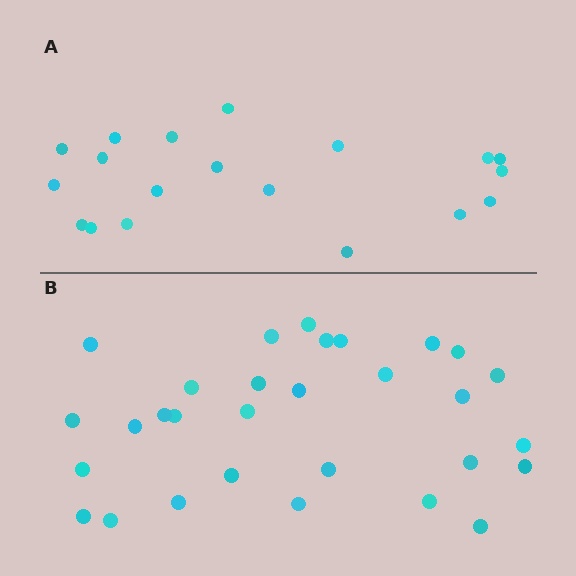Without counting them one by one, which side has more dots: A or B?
Region B (the bottom region) has more dots.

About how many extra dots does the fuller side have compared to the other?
Region B has roughly 12 or so more dots than region A.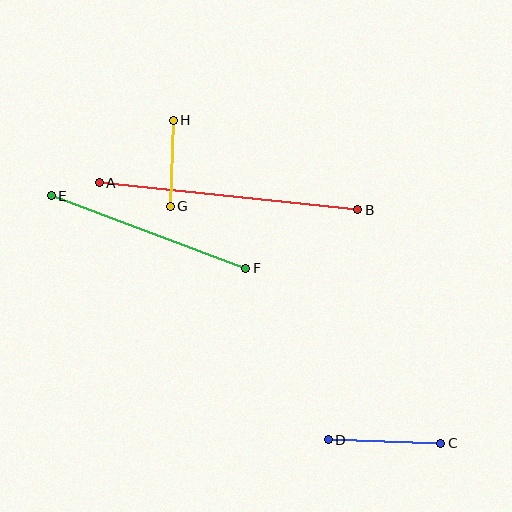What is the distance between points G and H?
The distance is approximately 86 pixels.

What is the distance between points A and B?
The distance is approximately 260 pixels.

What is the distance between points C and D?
The distance is approximately 113 pixels.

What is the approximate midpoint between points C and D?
The midpoint is at approximately (384, 442) pixels.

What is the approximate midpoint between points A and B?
The midpoint is at approximately (229, 196) pixels.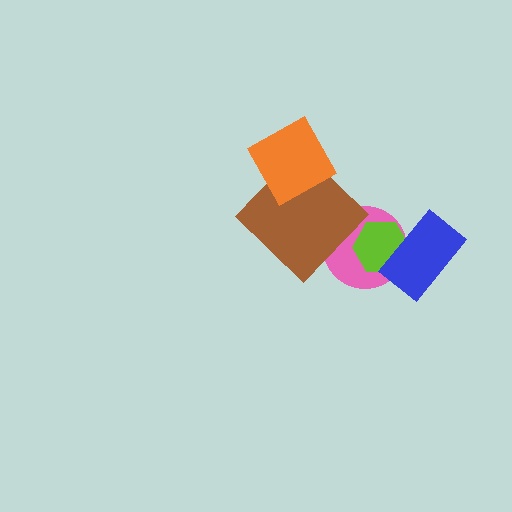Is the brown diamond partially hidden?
Yes, it is partially covered by another shape.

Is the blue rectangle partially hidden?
No, no other shape covers it.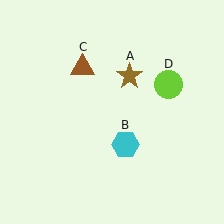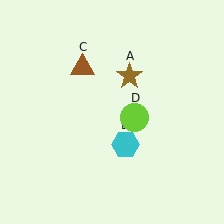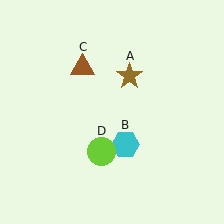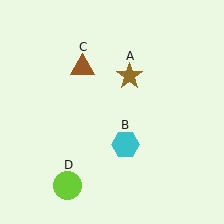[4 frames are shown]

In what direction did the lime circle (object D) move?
The lime circle (object D) moved down and to the left.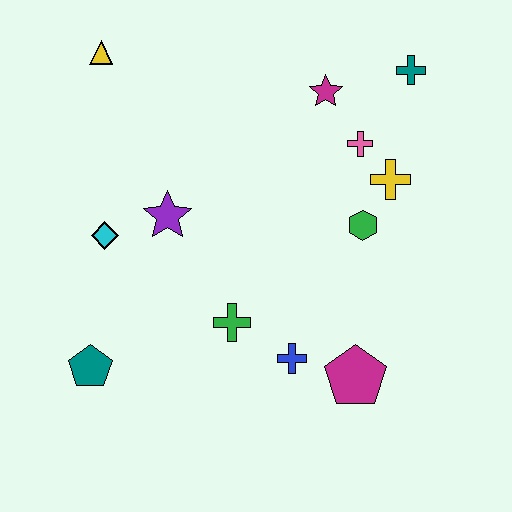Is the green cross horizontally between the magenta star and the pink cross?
No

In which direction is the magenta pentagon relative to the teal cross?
The magenta pentagon is below the teal cross.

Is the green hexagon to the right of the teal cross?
No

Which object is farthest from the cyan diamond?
The teal cross is farthest from the cyan diamond.